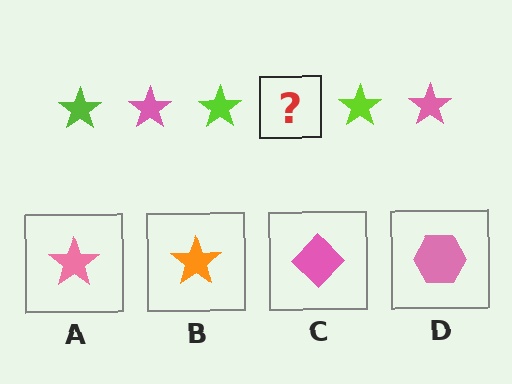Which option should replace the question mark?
Option A.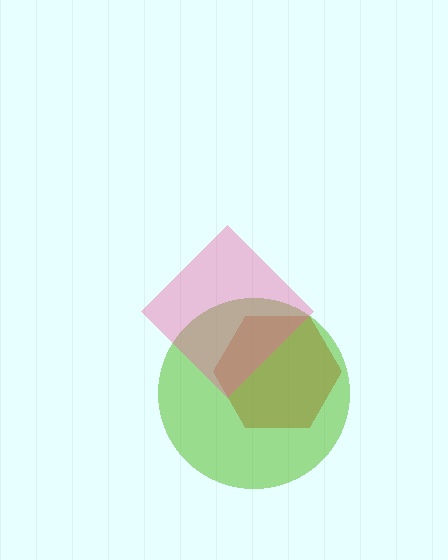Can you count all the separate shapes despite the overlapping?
Yes, there are 3 separate shapes.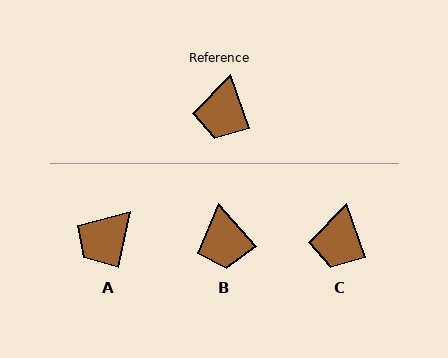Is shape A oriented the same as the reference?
No, it is off by about 31 degrees.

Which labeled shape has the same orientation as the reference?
C.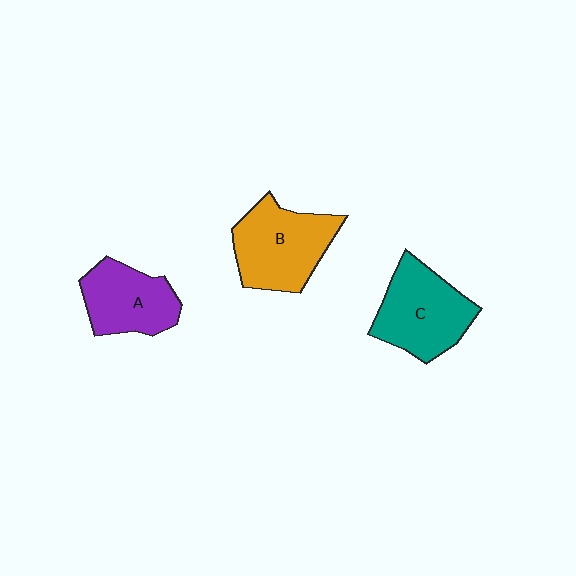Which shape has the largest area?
Shape B (orange).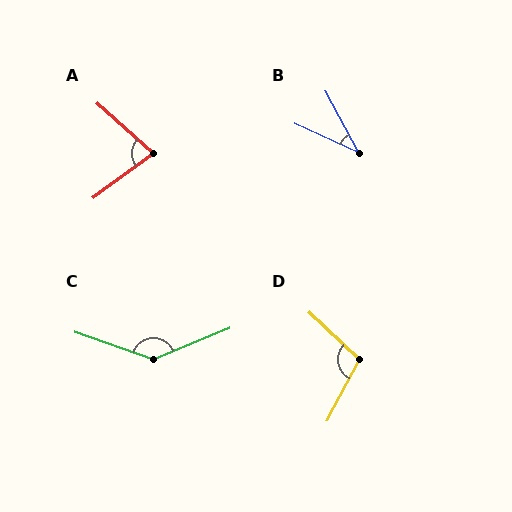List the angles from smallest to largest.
B (37°), A (78°), D (106°), C (138°).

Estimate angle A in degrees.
Approximately 78 degrees.